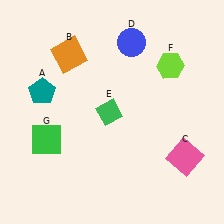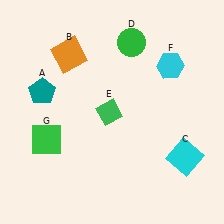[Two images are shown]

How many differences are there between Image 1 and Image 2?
There are 3 differences between the two images.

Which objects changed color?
C changed from pink to cyan. D changed from blue to green. F changed from lime to cyan.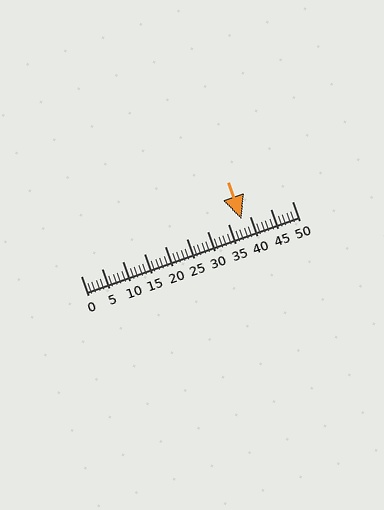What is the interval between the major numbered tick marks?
The major tick marks are spaced 5 units apart.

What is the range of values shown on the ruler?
The ruler shows values from 0 to 50.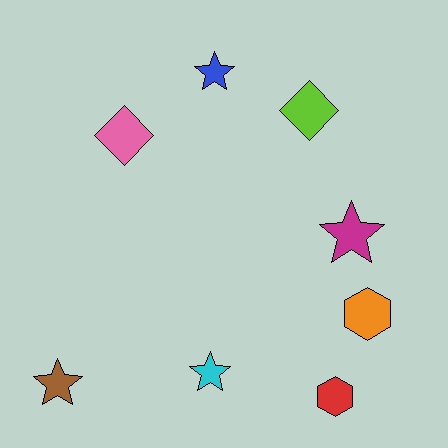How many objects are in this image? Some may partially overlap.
There are 8 objects.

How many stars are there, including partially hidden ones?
There are 4 stars.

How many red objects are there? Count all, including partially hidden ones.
There is 1 red object.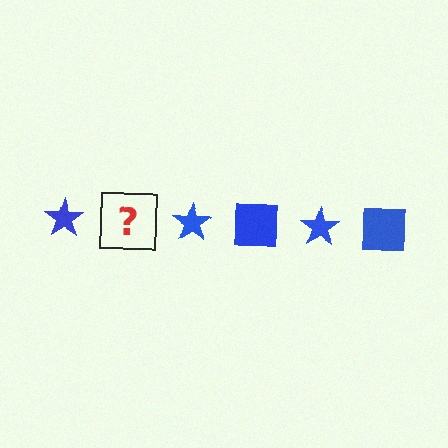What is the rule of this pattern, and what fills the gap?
The rule is that the pattern cycles through star, square shapes in blue. The gap should be filled with a blue square.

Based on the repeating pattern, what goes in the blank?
The blank should be a blue square.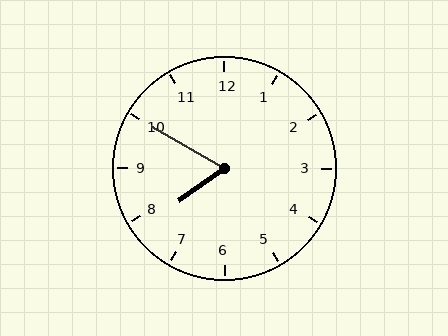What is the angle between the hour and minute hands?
Approximately 65 degrees.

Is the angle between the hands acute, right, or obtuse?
It is acute.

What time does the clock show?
7:50.